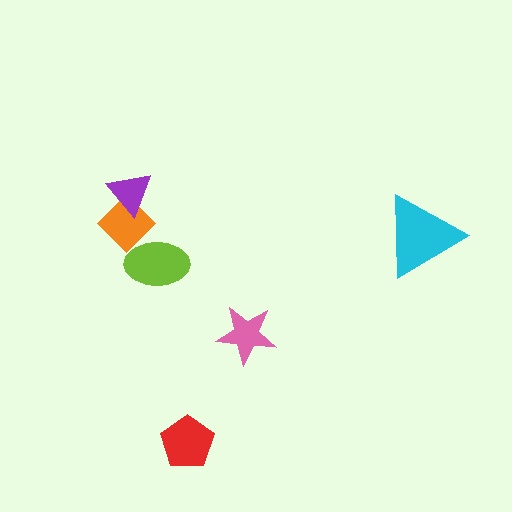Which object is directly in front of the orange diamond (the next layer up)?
The lime ellipse is directly in front of the orange diamond.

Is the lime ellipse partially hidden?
No, no other shape covers it.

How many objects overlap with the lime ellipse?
1 object overlaps with the lime ellipse.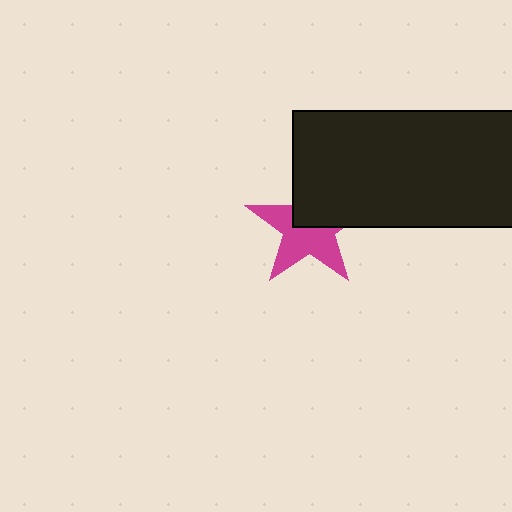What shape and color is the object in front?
The object in front is a black rectangle.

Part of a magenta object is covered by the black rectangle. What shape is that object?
It is a star.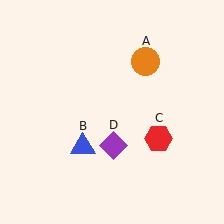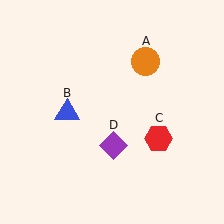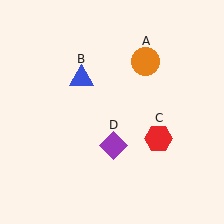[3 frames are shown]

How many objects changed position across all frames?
1 object changed position: blue triangle (object B).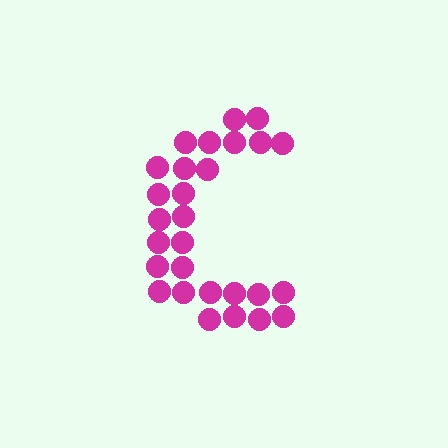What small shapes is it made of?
It is made of small circles.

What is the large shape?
The large shape is the letter C.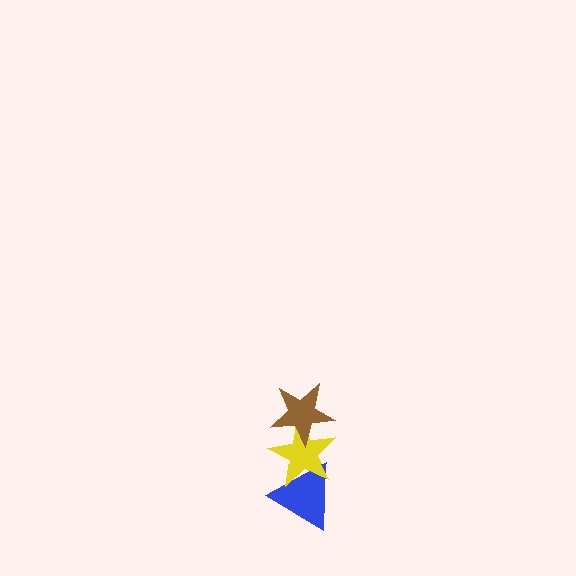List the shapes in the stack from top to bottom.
From top to bottom: the brown star, the yellow star, the blue triangle.